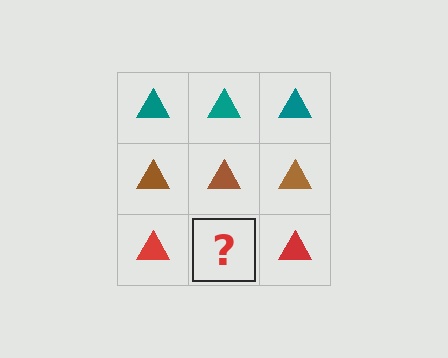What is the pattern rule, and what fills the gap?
The rule is that each row has a consistent color. The gap should be filled with a red triangle.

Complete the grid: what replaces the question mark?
The question mark should be replaced with a red triangle.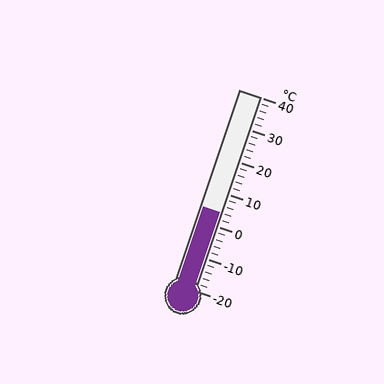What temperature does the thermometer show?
The thermometer shows approximately 4°C.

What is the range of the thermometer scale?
The thermometer scale ranges from -20°C to 40°C.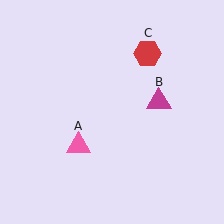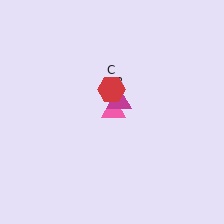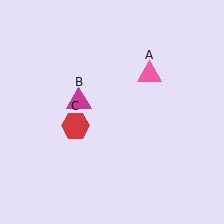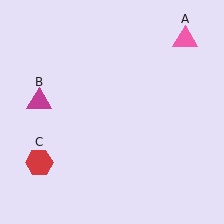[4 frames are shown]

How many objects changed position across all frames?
3 objects changed position: pink triangle (object A), magenta triangle (object B), red hexagon (object C).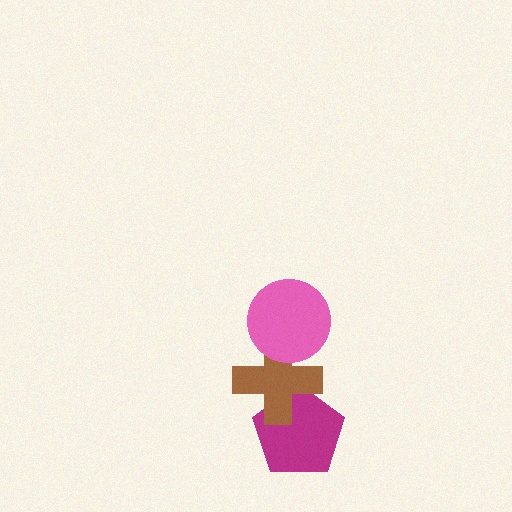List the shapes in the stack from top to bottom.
From top to bottom: the pink circle, the brown cross, the magenta pentagon.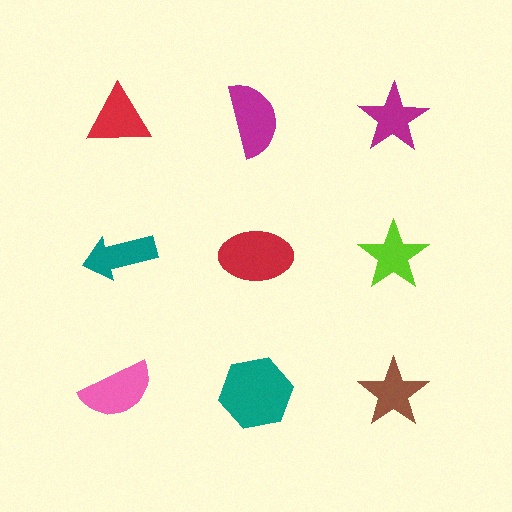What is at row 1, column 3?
A magenta star.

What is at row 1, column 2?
A magenta semicircle.